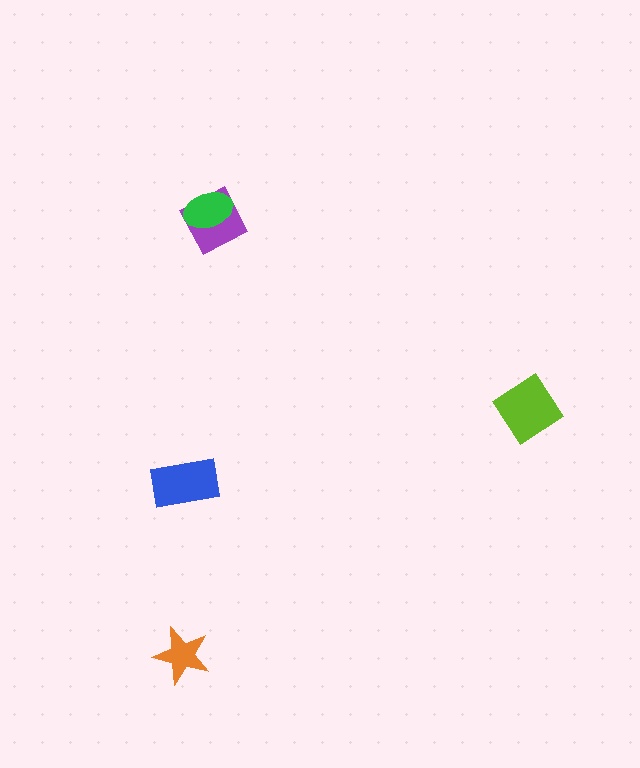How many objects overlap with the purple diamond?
1 object overlaps with the purple diamond.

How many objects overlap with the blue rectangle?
0 objects overlap with the blue rectangle.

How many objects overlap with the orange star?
0 objects overlap with the orange star.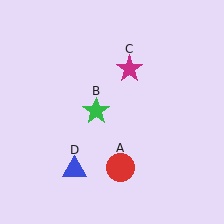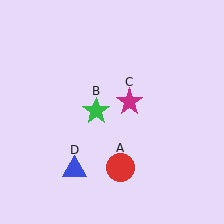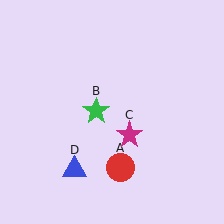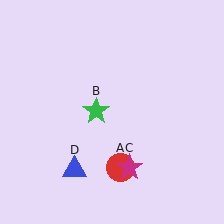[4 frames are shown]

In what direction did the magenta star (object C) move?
The magenta star (object C) moved down.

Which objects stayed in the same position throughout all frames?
Red circle (object A) and green star (object B) and blue triangle (object D) remained stationary.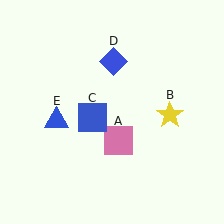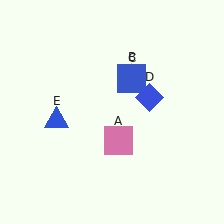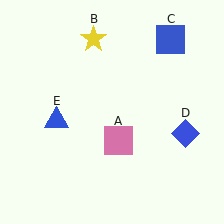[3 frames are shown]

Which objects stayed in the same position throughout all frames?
Pink square (object A) and blue triangle (object E) remained stationary.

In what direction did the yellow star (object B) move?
The yellow star (object B) moved up and to the left.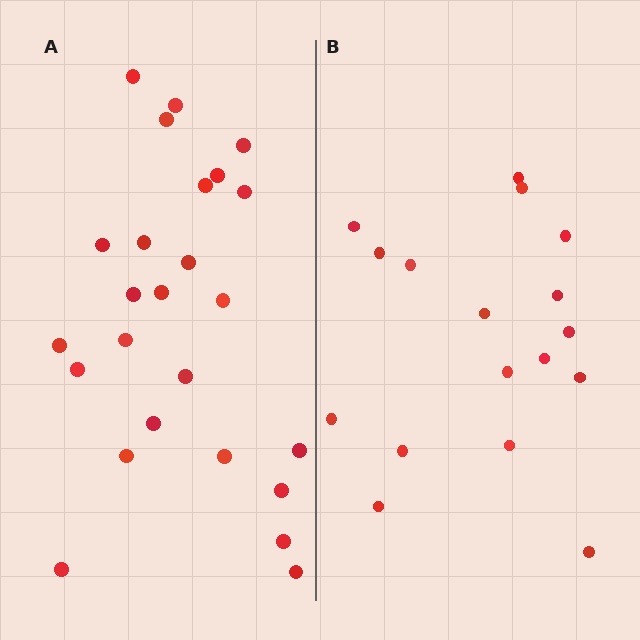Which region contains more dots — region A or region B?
Region A (the left region) has more dots.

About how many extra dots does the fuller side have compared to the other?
Region A has roughly 8 or so more dots than region B.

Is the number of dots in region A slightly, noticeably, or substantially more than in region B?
Region A has substantially more. The ratio is roughly 1.5 to 1.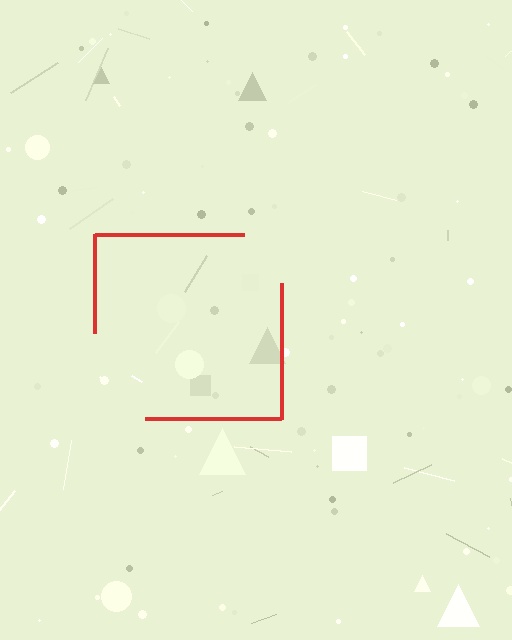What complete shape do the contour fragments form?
The contour fragments form a square.